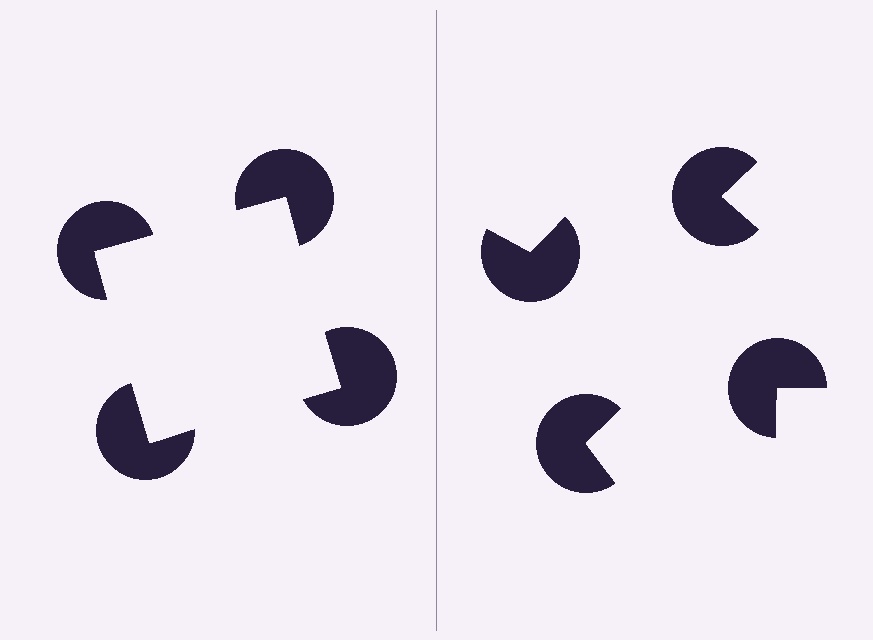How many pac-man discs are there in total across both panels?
8 — 4 on each side.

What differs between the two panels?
The pac-man discs are positioned identically on both sides; only the wedge orientations differ. On the left they align to a square; on the right they are misaligned.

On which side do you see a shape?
An illusory square appears on the left side. On the right side the wedge cuts are rotated, so no coherent shape forms.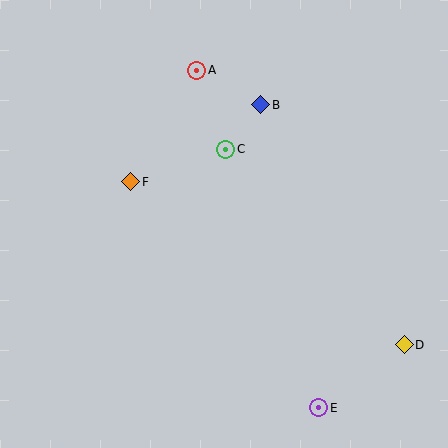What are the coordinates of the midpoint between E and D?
The midpoint between E and D is at (361, 376).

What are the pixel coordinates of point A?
Point A is at (197, 70).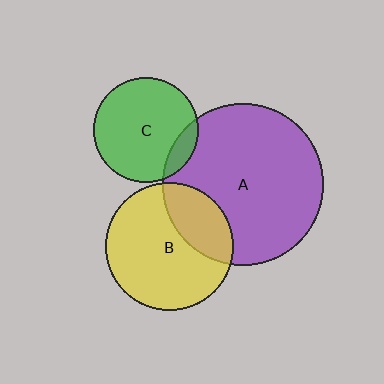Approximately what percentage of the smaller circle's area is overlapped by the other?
Approximately 15%.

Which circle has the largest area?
Circle A (purple).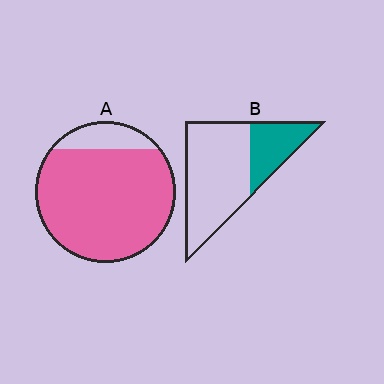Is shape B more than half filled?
No.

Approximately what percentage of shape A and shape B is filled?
A is approximately 85% and B is approximately 30%.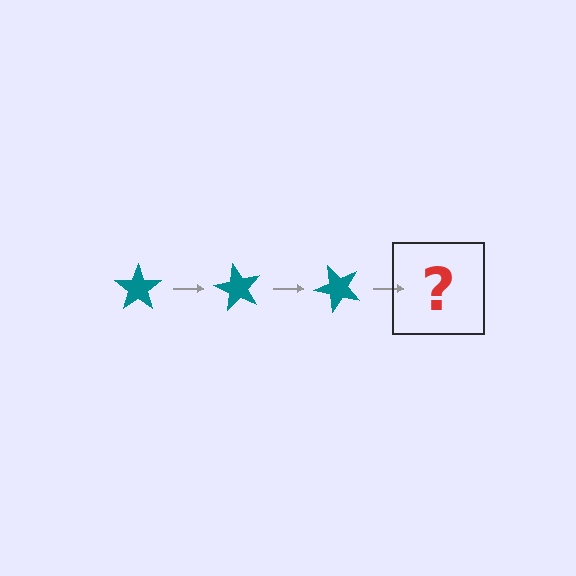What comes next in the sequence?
The next element should be a teal star rotated 180 degrees.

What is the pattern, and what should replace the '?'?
The pattern is that the star rotates 60 degrees each step. The '?' should be a teal star rotated 180 degrees.